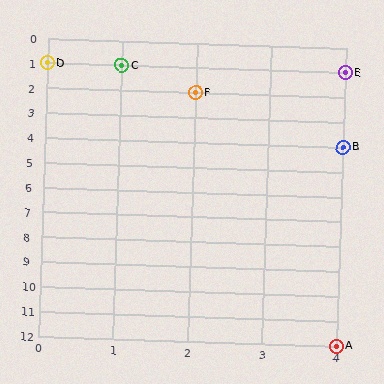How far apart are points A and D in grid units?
Points A and D are 4 columns and 11 rows apart (about 11.7 grid units diagonally).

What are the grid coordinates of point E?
Point E is at grid coordinates (4, 1).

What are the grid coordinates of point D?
Point D is at grid coordinates (0, 1).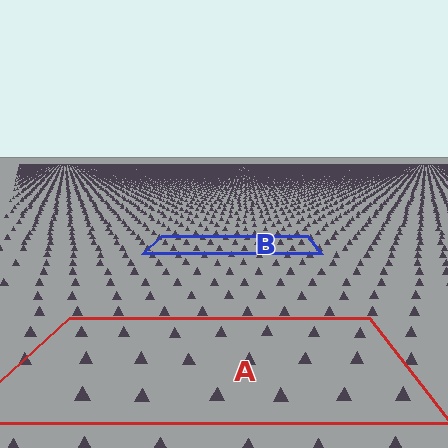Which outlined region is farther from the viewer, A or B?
Region B is farther from the viewer — the texture elements inside it appear smaller and more densely packed.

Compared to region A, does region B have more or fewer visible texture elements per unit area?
Region B has more texture elements per unit area — they are packed more densely because it is farther away.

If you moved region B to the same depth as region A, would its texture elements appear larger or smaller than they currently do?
They would appear larger. At a closer depth, the same texture elements are projected at a bigger on-screen size.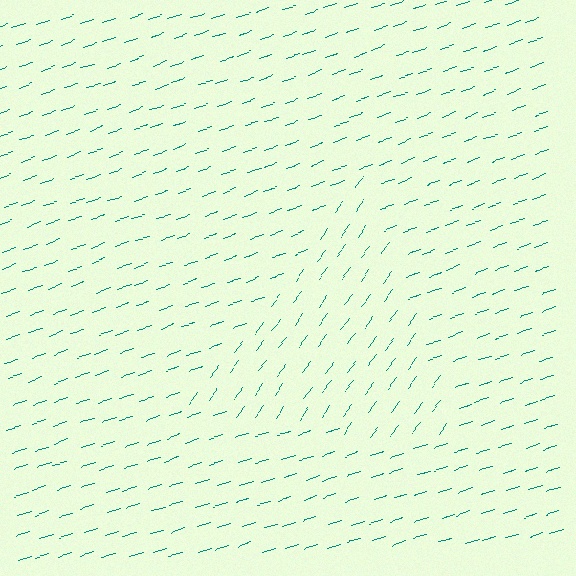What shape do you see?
I see a triangle.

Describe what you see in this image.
The image is filled with small teal line segments. A triangle region in the image has lines oriented differently from the surrounding lines, creating a visible texture boundary.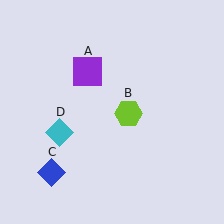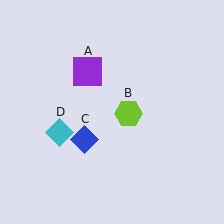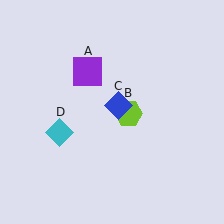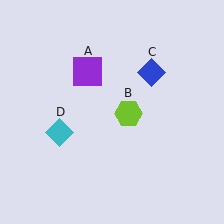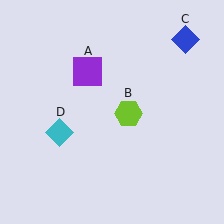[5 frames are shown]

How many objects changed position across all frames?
1 object changed position: blue diamond (object C).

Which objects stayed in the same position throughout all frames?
Purple square (object A) and lime hexagon (object B) and cyan diamond (object D) remained stationary.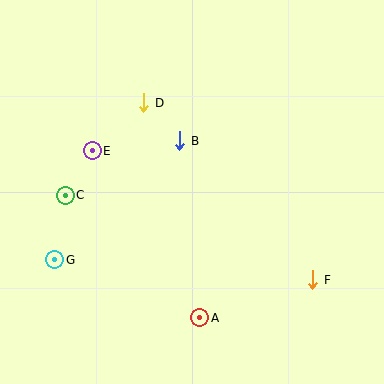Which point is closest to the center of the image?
Point B at (180, 141) is closest to the center.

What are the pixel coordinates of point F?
Point F is at (313, 280).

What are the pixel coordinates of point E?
Point E is at (92, 151).